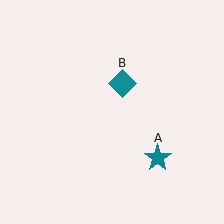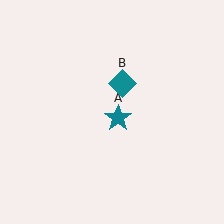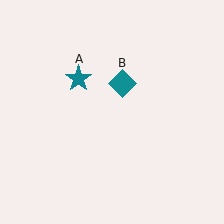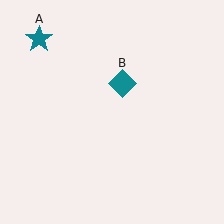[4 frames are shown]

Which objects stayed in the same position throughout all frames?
Teal diamond (object B) remained stationary.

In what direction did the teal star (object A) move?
The teal star (object A) moved up and to the left.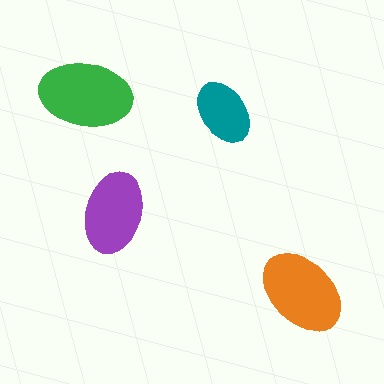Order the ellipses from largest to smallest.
the green one, the orange one, the purple one, the teal one.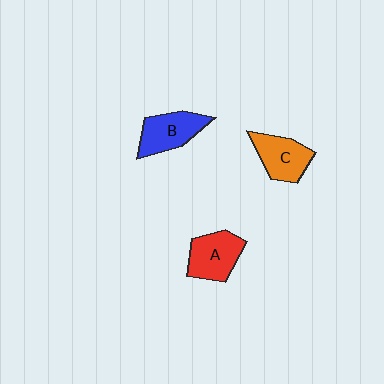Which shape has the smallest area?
Shape C (orange).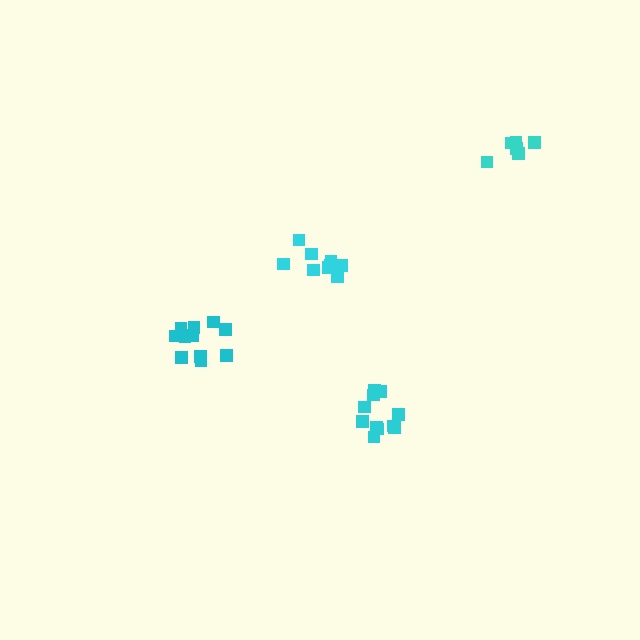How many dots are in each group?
Group 1: 9 dots, Group 2: 11 dots, Group 3: 6 dots, Group 4: 11 dots (37 total).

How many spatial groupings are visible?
There are 4 spatial groupings.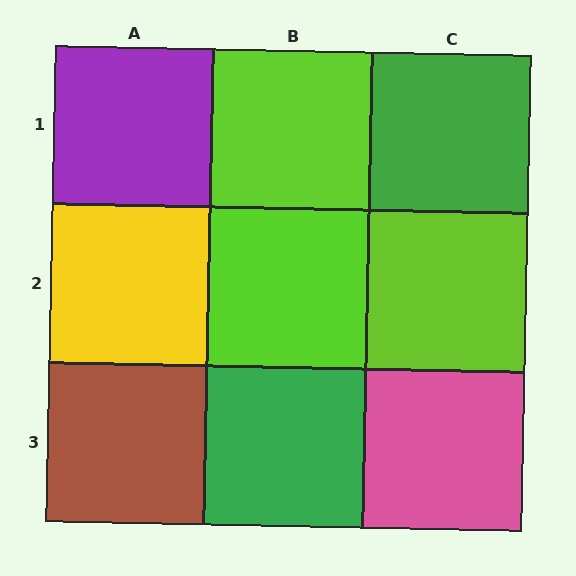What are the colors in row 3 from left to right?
Brown, green, pink.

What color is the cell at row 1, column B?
Lime.